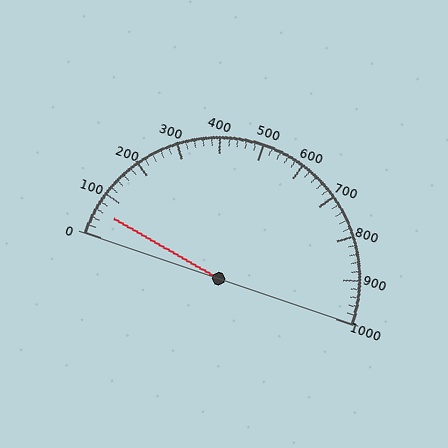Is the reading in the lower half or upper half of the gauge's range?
The reading is in the lower half of the range (0 to 1000).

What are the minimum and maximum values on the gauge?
The gauge ranges from 0 to 1000.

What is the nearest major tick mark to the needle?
The nearest major tick mark is 100.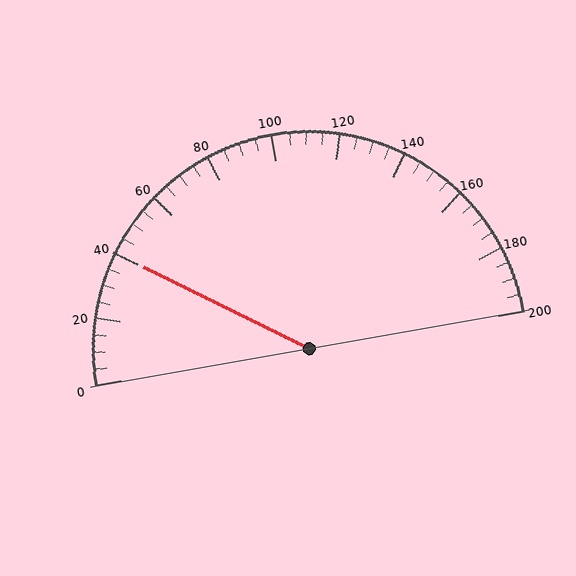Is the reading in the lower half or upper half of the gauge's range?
The reading is in the lower half of the range (0 to 200).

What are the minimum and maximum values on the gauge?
The gauge ranges from 0 to 200.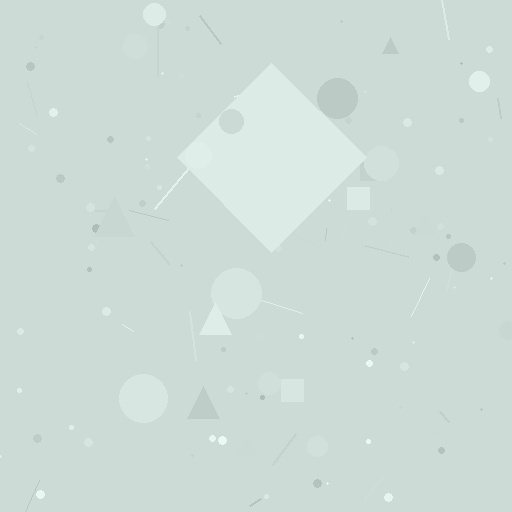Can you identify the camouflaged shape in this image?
The camouflaged shape is a diamond.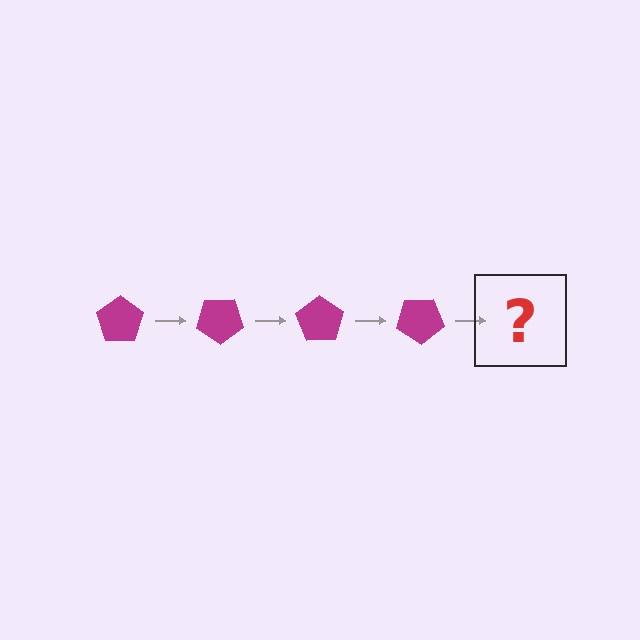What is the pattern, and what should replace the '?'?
The pattern is that the pentagon rotates 35 degrees each step. The '?' should be a magenta pentagon rotated 140 degrees.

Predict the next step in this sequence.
The next step is a magenta pentagon rotated 140 degrees.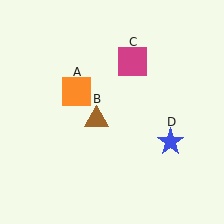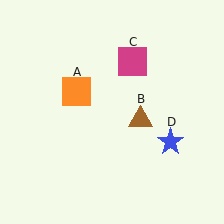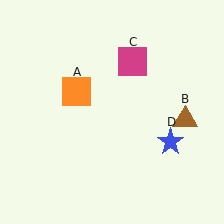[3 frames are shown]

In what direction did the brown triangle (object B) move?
The brown triangle (object B) moved right.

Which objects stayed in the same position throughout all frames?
Orange square (object A) and magenta square (object C) and blue star (object D) remained stationary.